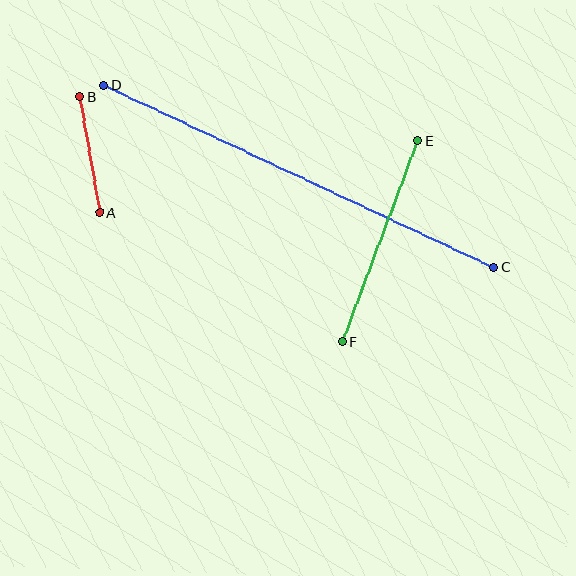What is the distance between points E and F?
The distance is approximately 214 pixels.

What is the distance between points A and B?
The distance is approximately 118 pixels.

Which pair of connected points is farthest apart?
Points C and D are farthest apart.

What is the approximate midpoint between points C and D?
The midpoint is at approximately (299, 176) pixels.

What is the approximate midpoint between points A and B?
The midpoint is at approximately (90, 155) pixels.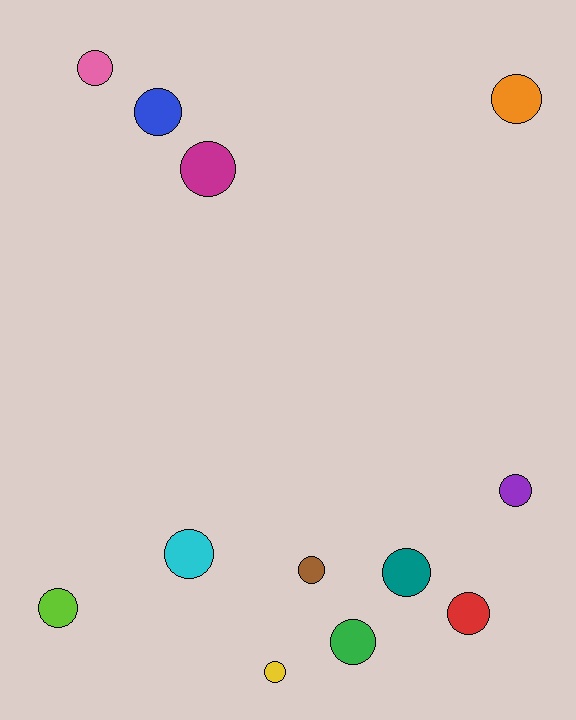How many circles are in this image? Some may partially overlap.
There are 12 circles.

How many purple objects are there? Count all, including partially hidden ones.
There is 1 purple object.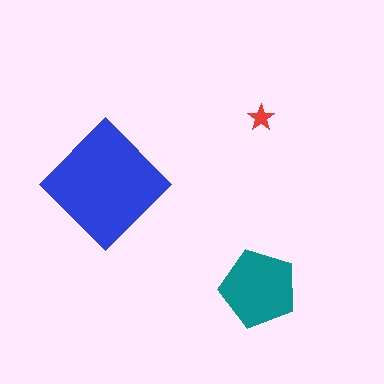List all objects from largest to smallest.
The blue diamond, the teal pentagon, the red star.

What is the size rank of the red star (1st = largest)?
3rd.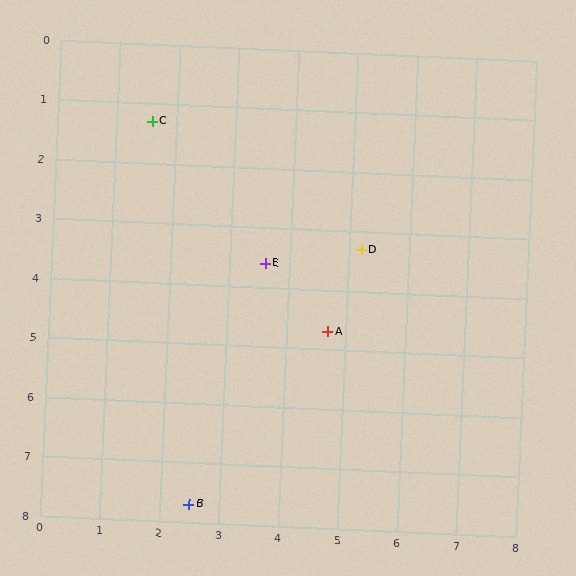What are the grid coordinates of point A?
Point A is at approximately (4.7, 4.7).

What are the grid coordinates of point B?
Point B is at approximately (2.5, 7.7).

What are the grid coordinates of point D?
Point D is at approximately (5.2, 3.3).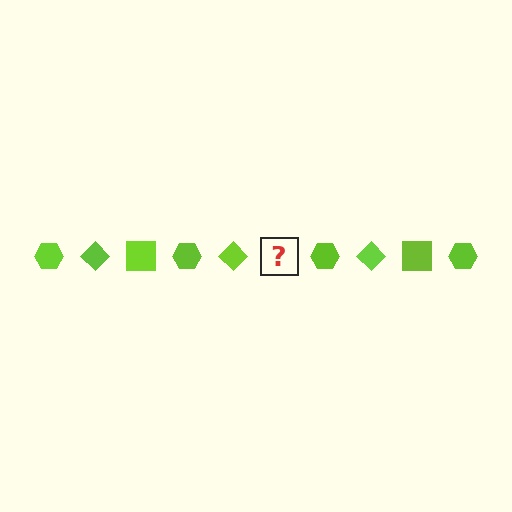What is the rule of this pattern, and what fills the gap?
The rule is that the pattern cycles through hexagon, diamond, square shapes in lime. The gap should be filled with a lime square.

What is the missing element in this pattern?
The missing element is a lime square.